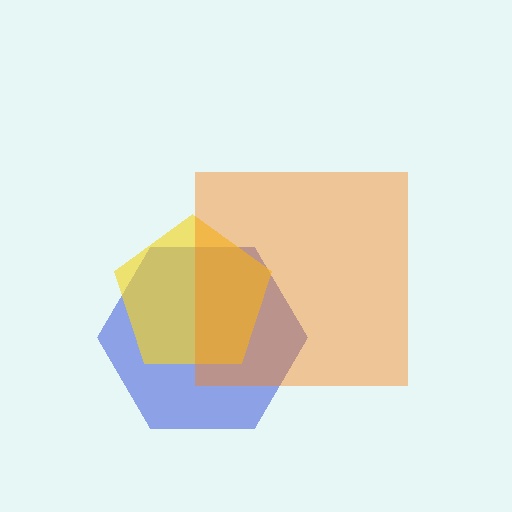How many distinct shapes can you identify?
There are 3 distinct shapes: a blue hexagon, a yellow pentagon, an orange square.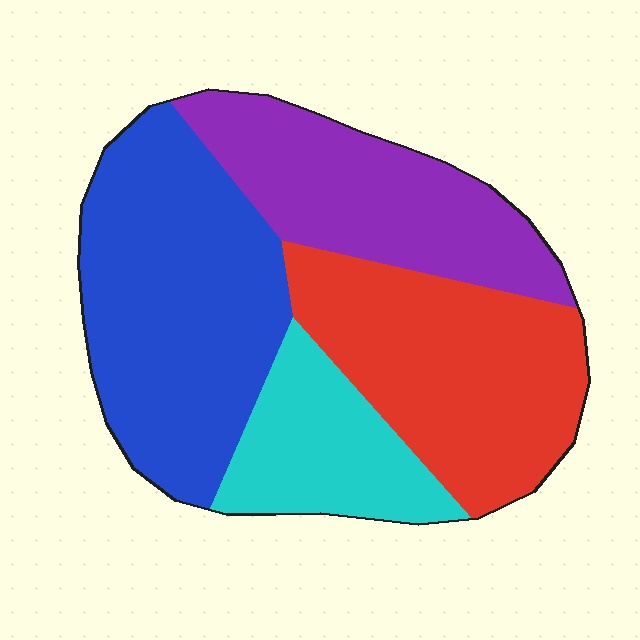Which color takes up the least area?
Cyan, at roughly 15%.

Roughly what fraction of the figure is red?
Red takes up about one quarter (1/4) of the figure.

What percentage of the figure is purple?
Purple takes up less than a quarter of the figure.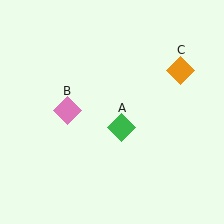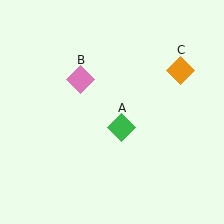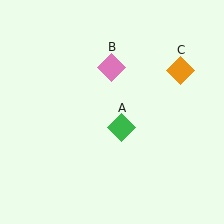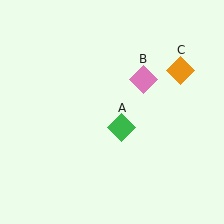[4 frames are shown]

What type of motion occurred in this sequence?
The pink diamond (object B) rotated clockwise around the center of the scene.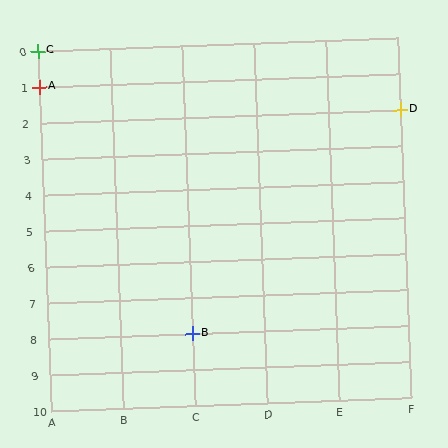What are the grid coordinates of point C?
Point C is at grid coordinates (A, 0).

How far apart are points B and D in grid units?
Points B and D are 3 columns and 6 rows apart (about 6.7 grid units diagonally).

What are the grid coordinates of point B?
Point B is at grid coordinates (C, 8).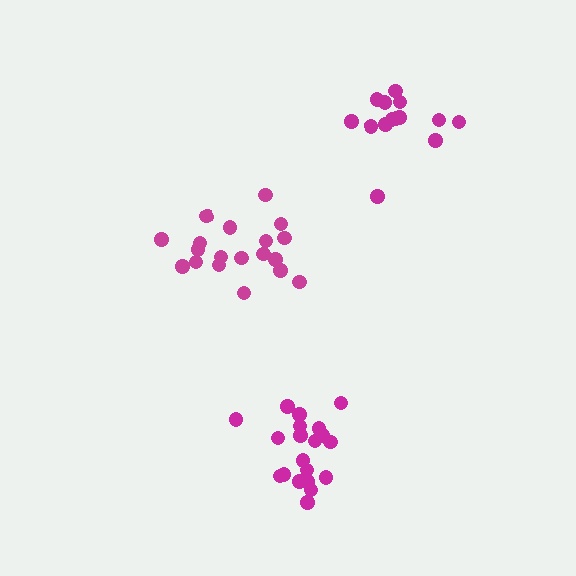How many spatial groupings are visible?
There are 3 spatial groupings.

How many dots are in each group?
Group 1: 20 dots, Group 2: 19 dots, Group 3: 14 dots (53 total).